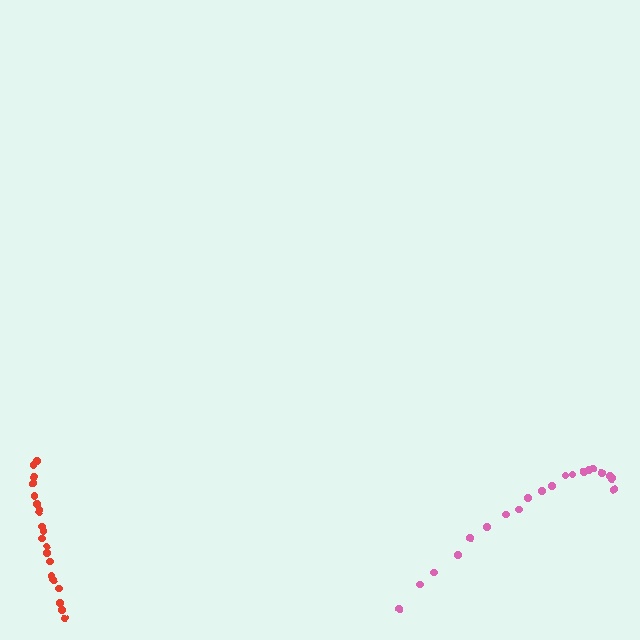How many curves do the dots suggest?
There are 2 distinct paths.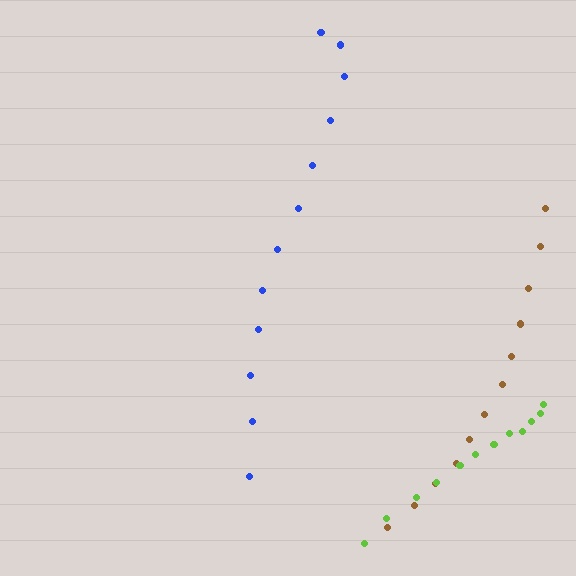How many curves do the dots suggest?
There are 3 distinct paths.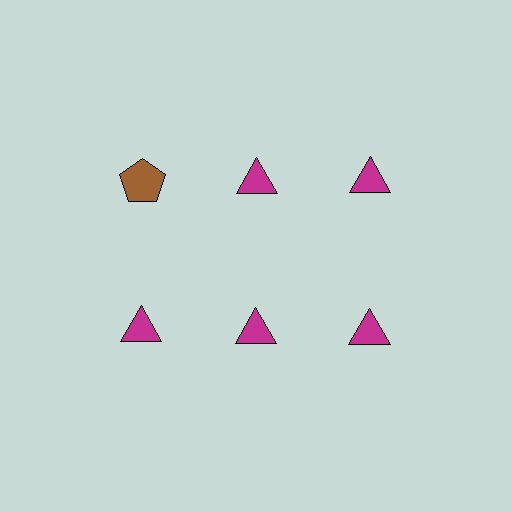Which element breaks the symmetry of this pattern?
The brown pentagon in the top row, leftmost column breaks the symmetry. All other shapes are magenta triangles.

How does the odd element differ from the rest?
It differs in both color (brown instead of magenta) and shape (pentagon instead of triangle).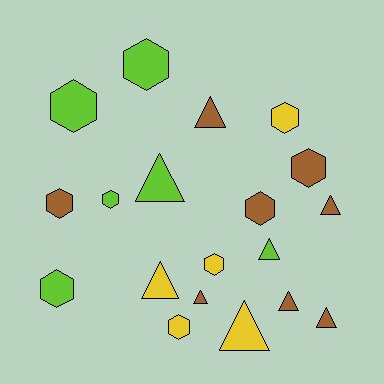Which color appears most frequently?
Brown, with 8 objects.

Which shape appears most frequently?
Hexagon, with 10 objects.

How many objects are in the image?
There are 19 objects.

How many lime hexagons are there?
There are 4 lime hexagons.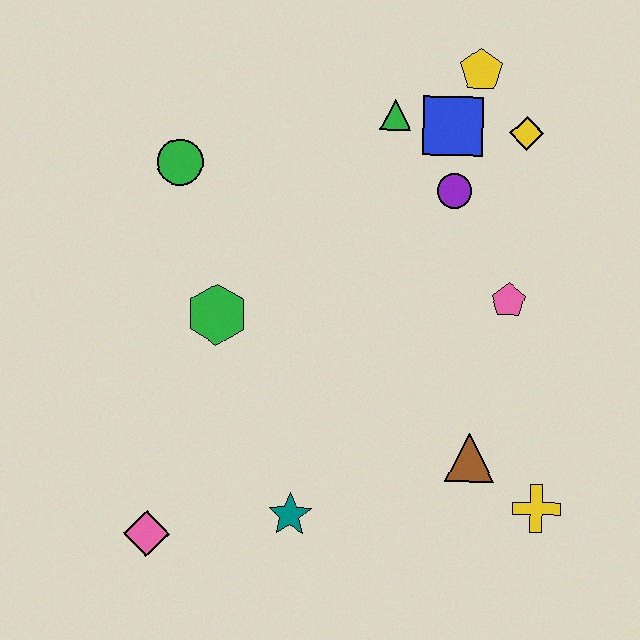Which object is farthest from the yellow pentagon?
The pink diamond is farthest from the yellow pentagon.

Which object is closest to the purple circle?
The blue square is closest to the purple circle.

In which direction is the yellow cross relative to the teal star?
The yellow cross is to the right of the teal star.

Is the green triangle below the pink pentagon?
No